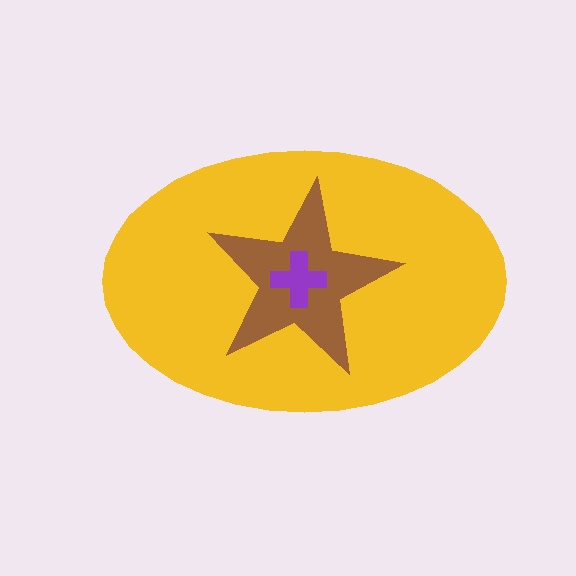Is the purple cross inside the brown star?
Yes.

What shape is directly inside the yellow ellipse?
The brown star.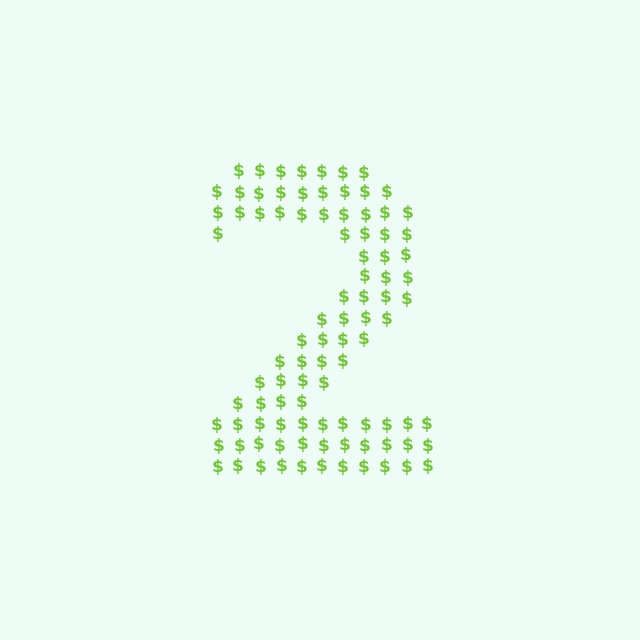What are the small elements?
The small elements are dollar signs.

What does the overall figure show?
The overall figure shows the digit 2.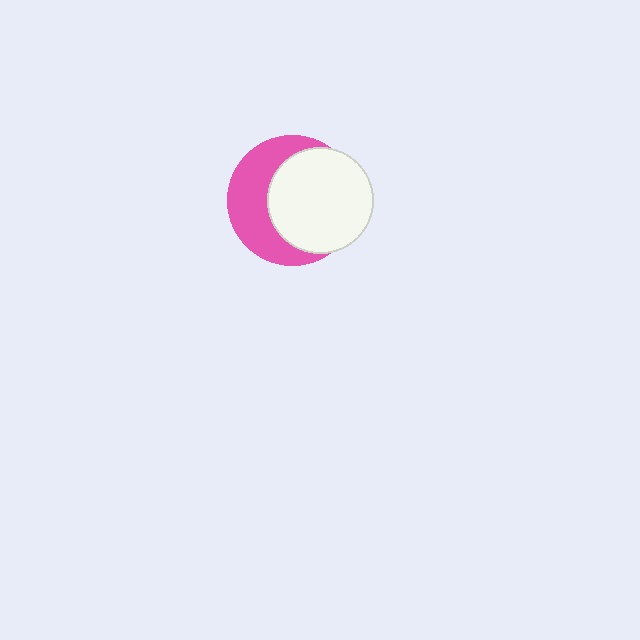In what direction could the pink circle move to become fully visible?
The pink circle could move left. That would shift it out from behind the white circle entirely.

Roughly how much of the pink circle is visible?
A small part of it is visible (roughly 44%).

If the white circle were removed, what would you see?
You would see the complete pink circle.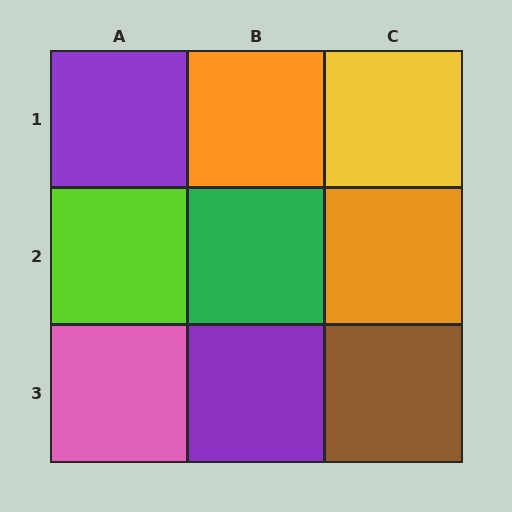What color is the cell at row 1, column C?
Yellow.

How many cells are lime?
1 cell is lime.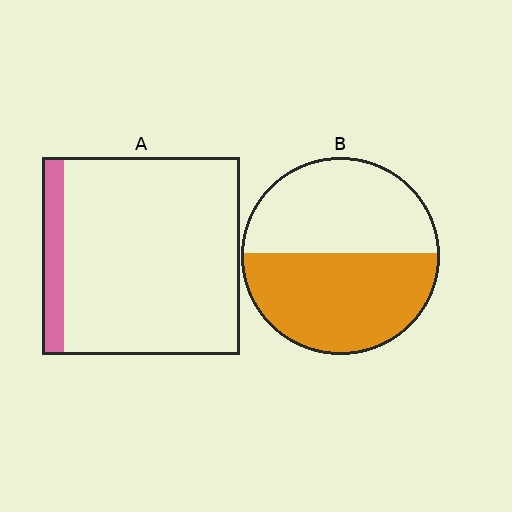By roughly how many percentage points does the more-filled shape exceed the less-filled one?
By roughly 40 percentage points (B over A).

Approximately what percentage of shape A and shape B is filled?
A is approximately 10% and B is approximately 50%.